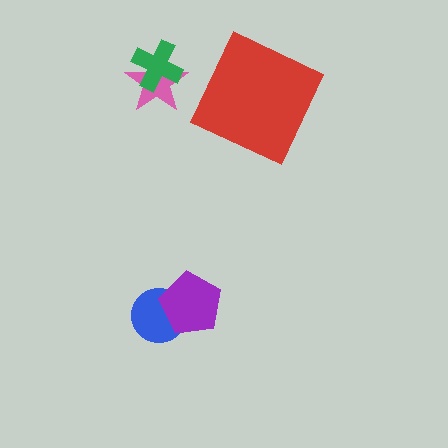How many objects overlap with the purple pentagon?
1 object overlaps with the purple pentagon.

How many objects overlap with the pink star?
1 object overlaps with the pink star.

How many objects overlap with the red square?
0 objects overlap with the red square.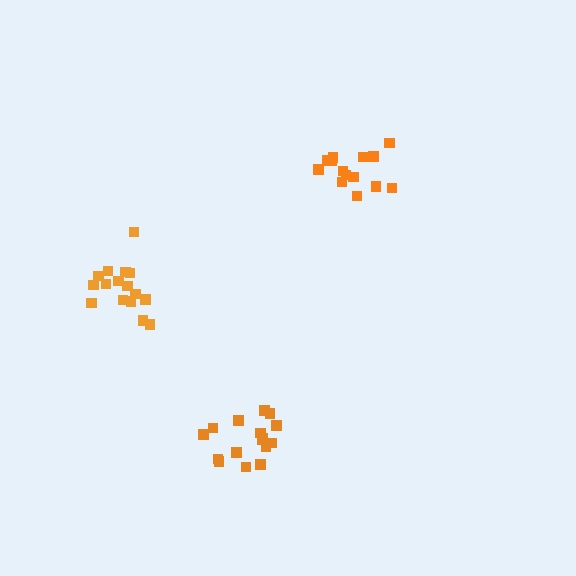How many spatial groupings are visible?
There are 3 spatial groupings.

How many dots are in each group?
Group 1: 16 dots, Group 2: 14 dots, Group 3: 16 dots (46 total).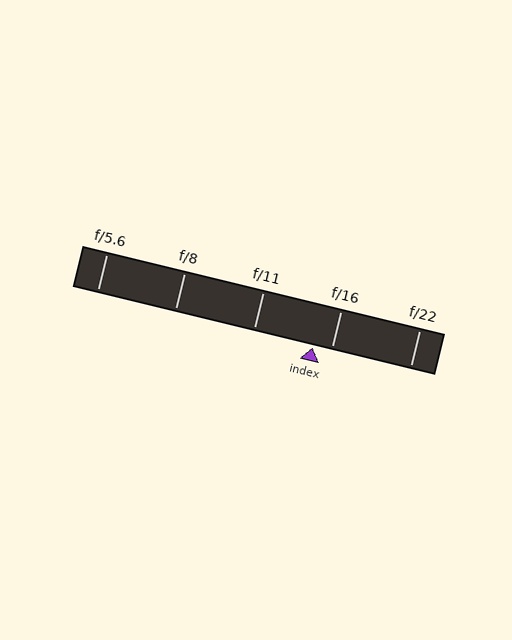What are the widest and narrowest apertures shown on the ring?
The widest aperture shown is f/5.6 and the narrowest is f/22.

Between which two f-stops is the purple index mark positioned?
The index mark is between f/11 and f/16.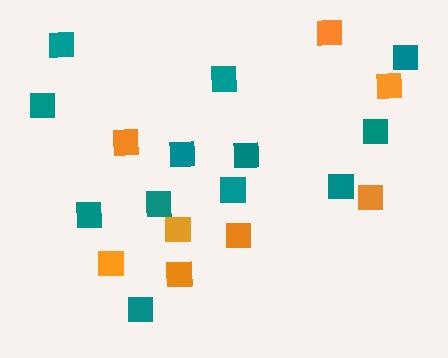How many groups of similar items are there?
There are 2 groups: one group of orange squares (8) and one group of teal squares (12).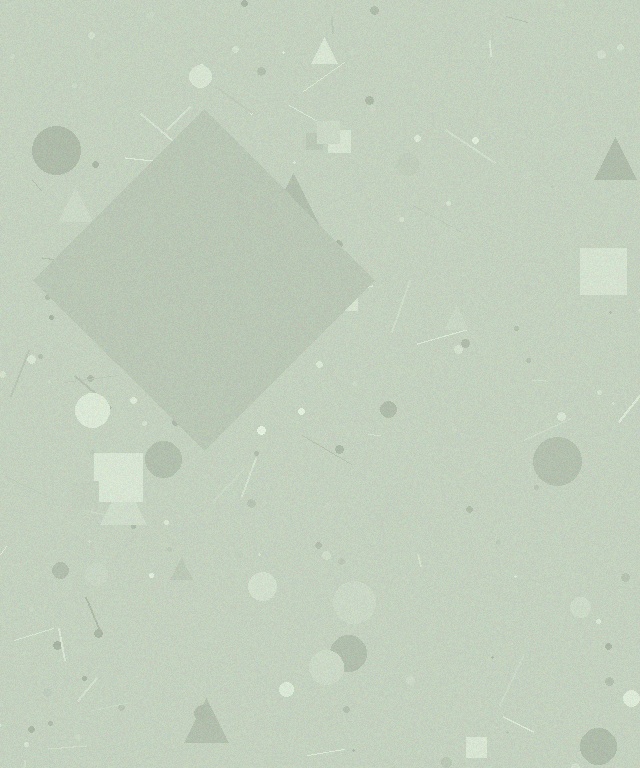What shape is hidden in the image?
A diamond is hidden in the image.